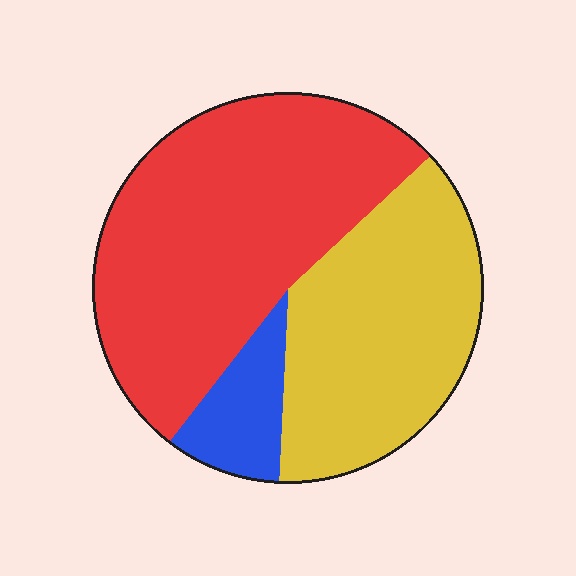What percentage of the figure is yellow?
Yellow covers roughly 40% of the figure.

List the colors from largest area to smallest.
From largest to smallest: red, yellow, blue.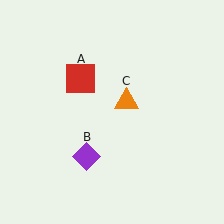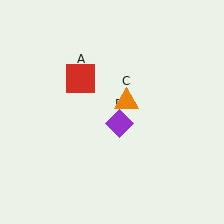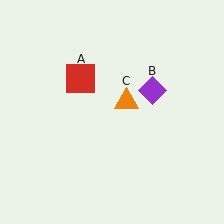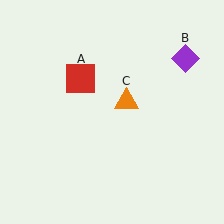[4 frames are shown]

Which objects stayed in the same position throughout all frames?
Red square (object A) and orange triangle (object C) remained stationary.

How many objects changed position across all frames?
1 object changed position: purple diamond (object B).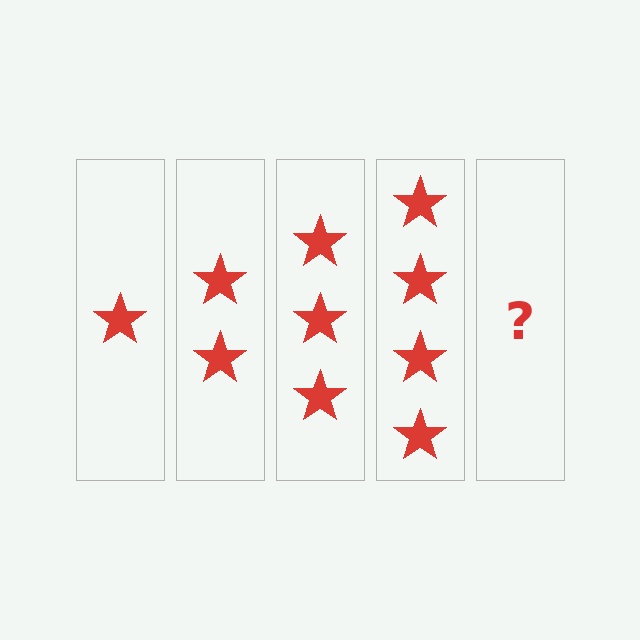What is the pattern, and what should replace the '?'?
The pattern is that each step adds one more star. The '?' should be 5 stars.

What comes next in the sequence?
The next element should be 5 stars.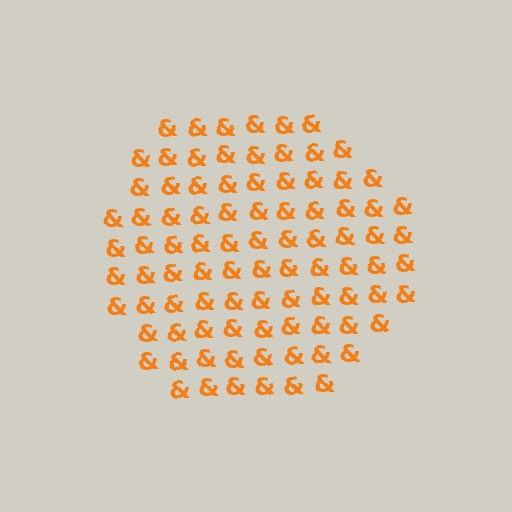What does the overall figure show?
The overall figure shows a circle.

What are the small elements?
The small elements are ampersands.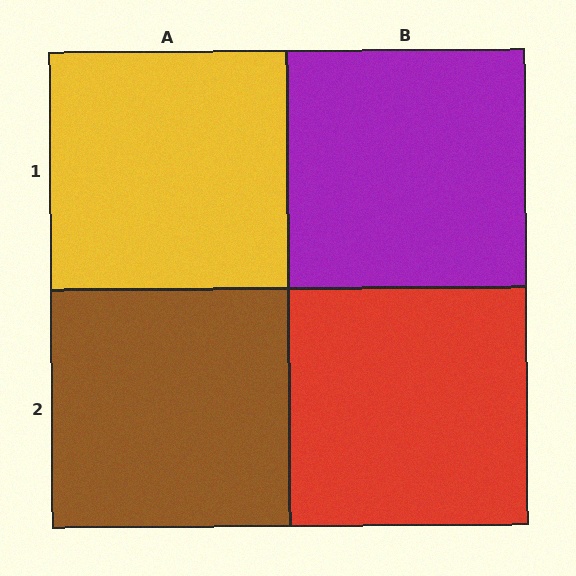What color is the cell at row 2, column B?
Red.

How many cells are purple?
1 cell is purple.